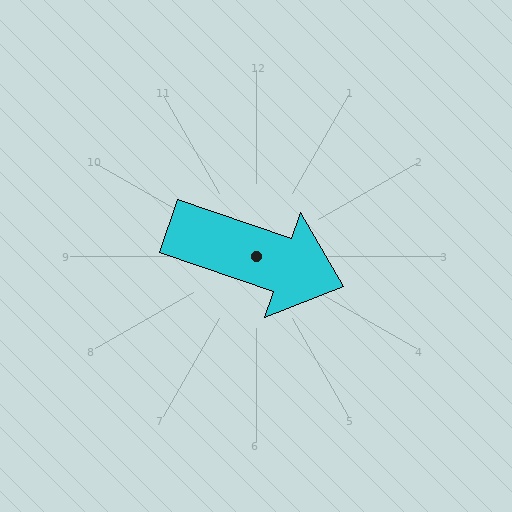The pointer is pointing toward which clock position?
Roughly 4 o'clock.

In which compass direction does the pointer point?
East.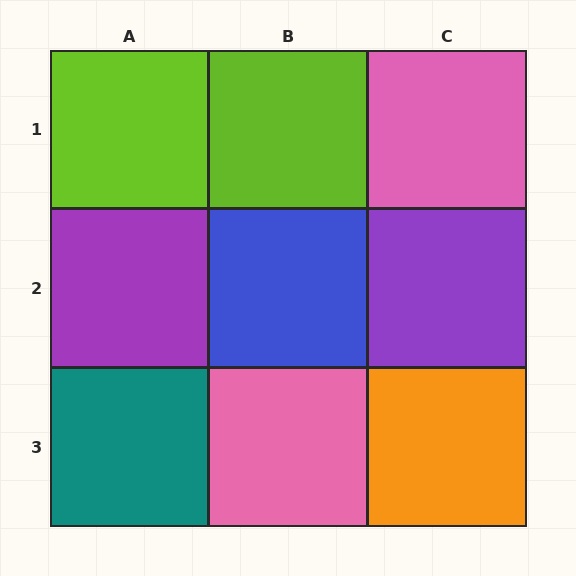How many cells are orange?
1 cell is orange.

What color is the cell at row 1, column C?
Pink.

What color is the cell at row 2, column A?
Purple.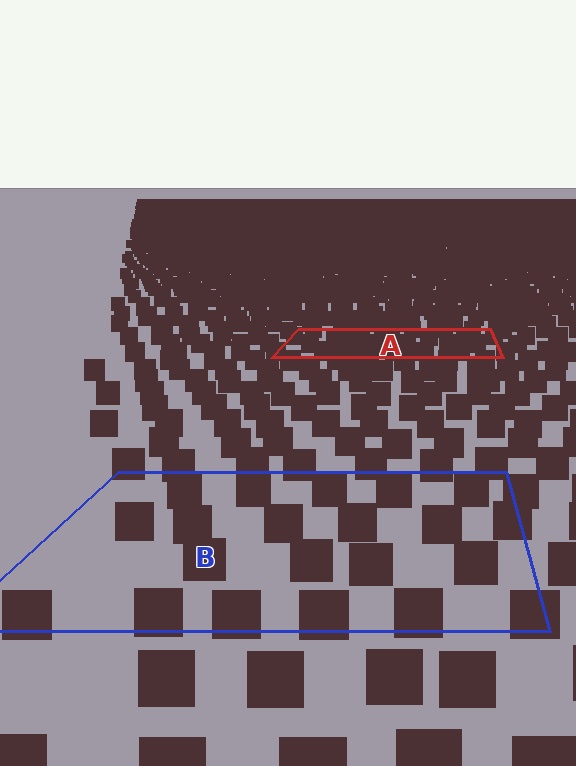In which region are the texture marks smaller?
The texture marks are smaller in region A, because it is farther away.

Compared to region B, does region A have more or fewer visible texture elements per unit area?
Region A has more texture elements per unit area — they are packed more densely because it is farther away.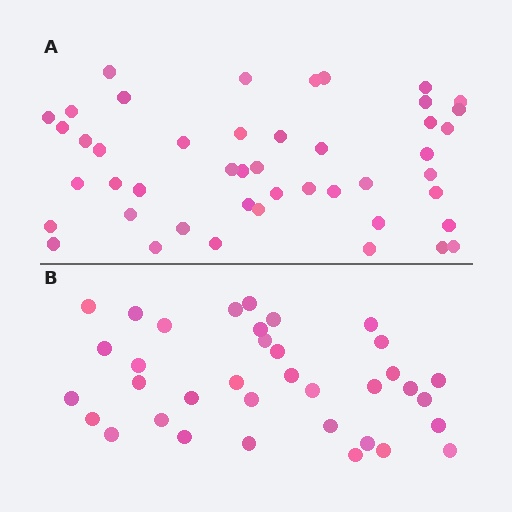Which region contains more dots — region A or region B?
Region A (the top region) has more dots.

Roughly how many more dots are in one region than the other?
Region A has roughly 10 or so more dots than region B.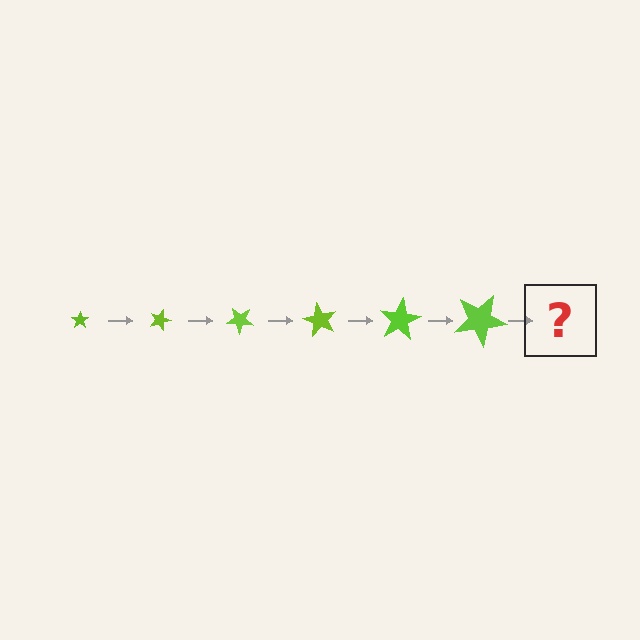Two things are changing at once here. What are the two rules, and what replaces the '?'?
The two rules are that the star grows larger each step and it rotates 20 degrees each step. The '?' should be a star, larger than the previous one and rotated 120 degrees from the start.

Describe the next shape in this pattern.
It should be a star, larger than the previous one and rotated 120 degrees from the start.